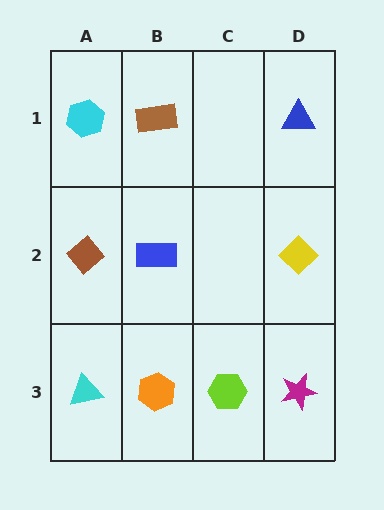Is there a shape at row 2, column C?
No, that cell is empty.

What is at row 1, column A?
A cyan hexagon.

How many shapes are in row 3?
4 shapes.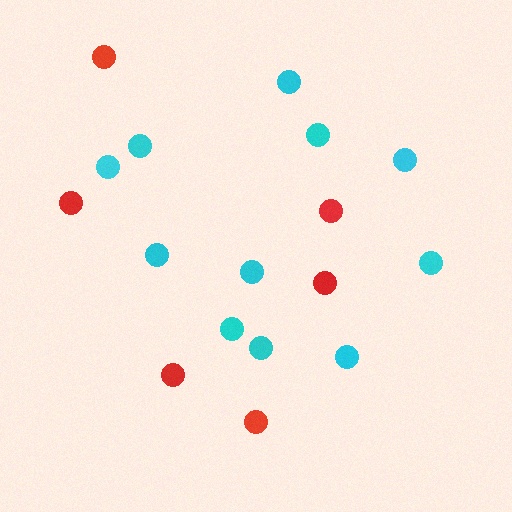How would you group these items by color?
There are 2 groups: one group of cyan circles (11) and one group of red circles (6).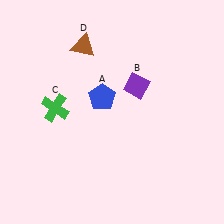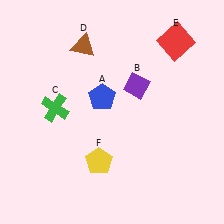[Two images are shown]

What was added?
A red square (E), a yellow pentagon (F) were added in Image 2.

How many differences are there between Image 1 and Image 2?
There are 2 differences between the two images.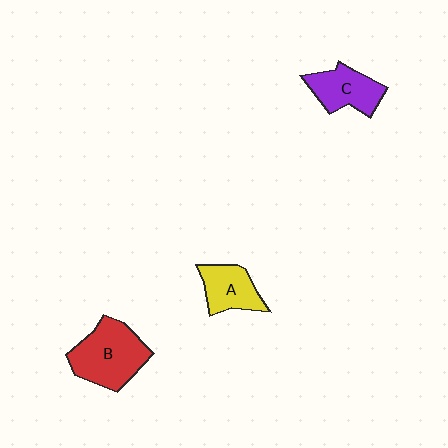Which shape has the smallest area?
Shape A (yellow).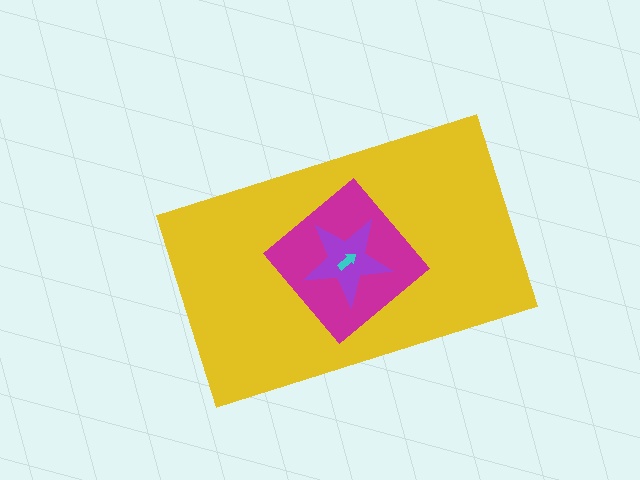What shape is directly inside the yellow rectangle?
The magenta diamond.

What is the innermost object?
The cyan arrow.